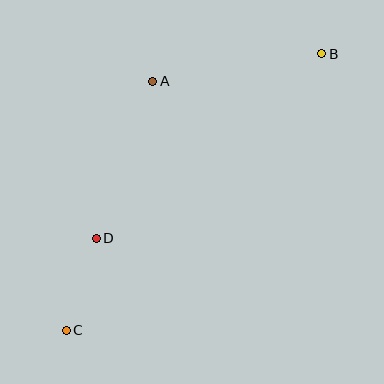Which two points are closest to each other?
Points C and D are closest to each other.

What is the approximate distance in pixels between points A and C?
The distance between A and C is approximately 264 pixels.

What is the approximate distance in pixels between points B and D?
The distance between B and D is approximately 291 pixels.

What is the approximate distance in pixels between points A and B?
The distance between A and B is approximately 171 pixels.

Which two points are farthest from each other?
Points B and C are farthest from each other.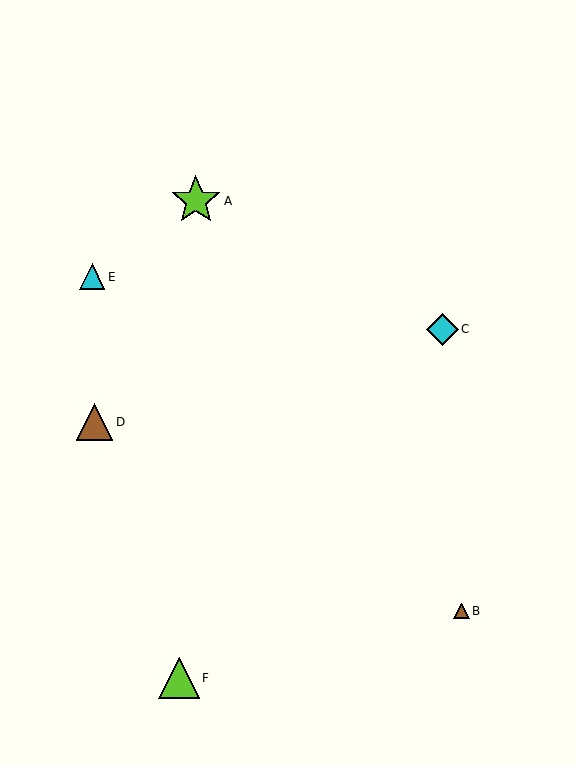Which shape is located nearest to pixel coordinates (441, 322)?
The cyan diamond (labeled C) at (442, 329) is nearest to that location.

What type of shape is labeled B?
Shape B is a brown triangle.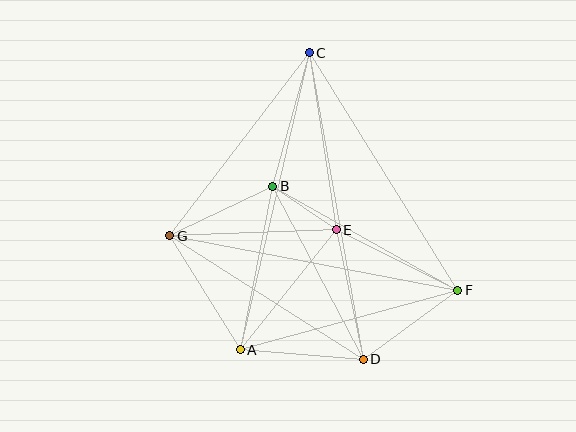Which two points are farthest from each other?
Points C and D are farthest from each other.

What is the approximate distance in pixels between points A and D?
The distance between A and D is approximately 123 pixels.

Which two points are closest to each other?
Points B and E are closest to each other.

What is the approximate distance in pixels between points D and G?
The distance between D and G is approximately 230 pixels.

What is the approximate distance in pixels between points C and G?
The distance between C and G is approximately 230 pixels.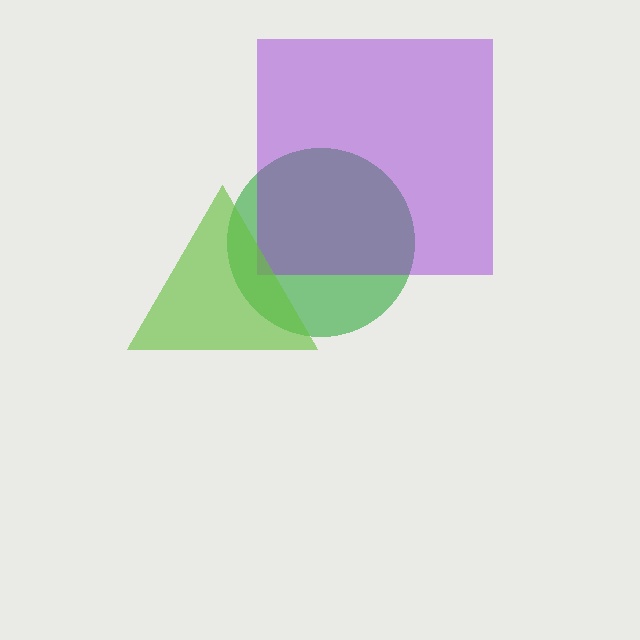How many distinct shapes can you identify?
There are 3 distinct shapes: a green circle, a purple square, a lime triangle.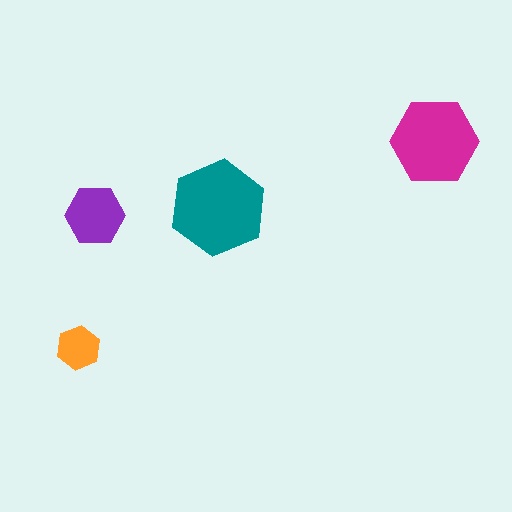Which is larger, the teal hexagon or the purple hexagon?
The teal one.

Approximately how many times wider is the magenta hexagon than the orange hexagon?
About 2 times wider.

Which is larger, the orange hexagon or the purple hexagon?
The purple one.